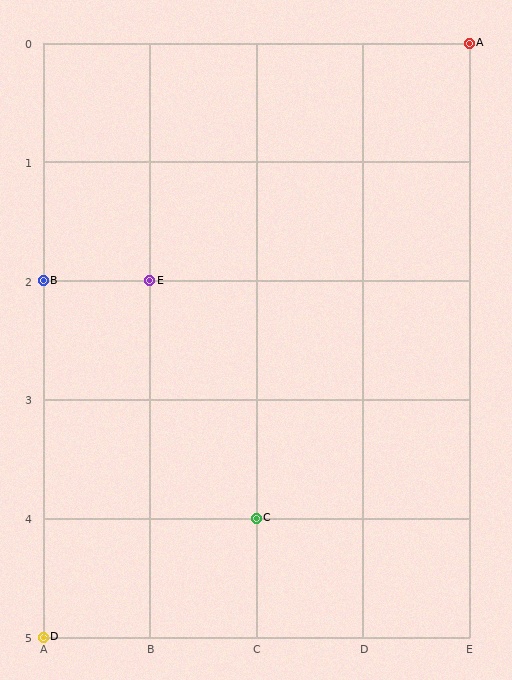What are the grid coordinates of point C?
Point C is at grid coordinates (C, 4).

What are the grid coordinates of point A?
Point A is at grid coordinates (E, 0).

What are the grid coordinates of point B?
Point B is at grid coordinates (A, 2).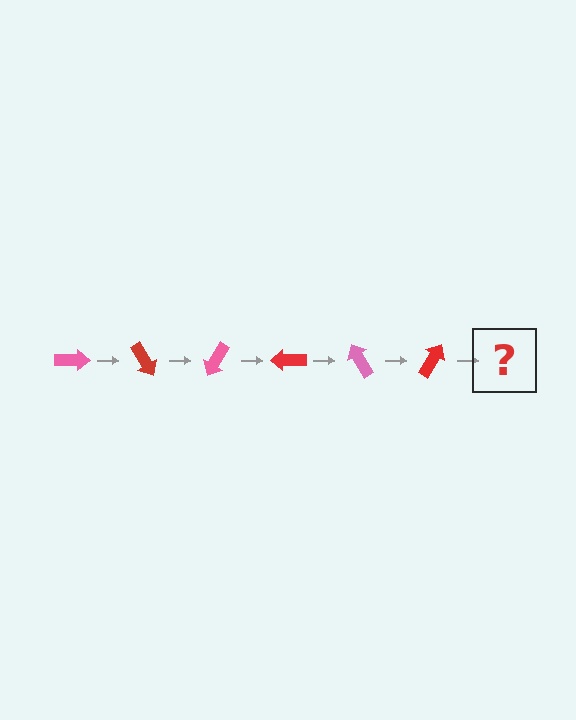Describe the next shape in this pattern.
It should be a pink arrow, rotated 360 degrees from the start.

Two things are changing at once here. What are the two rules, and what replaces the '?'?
The two rules are that it rotates 60 degrees each step and the color cycles through pink and red. The '?' should be a pink arrow, rotated 360 degrees from the start.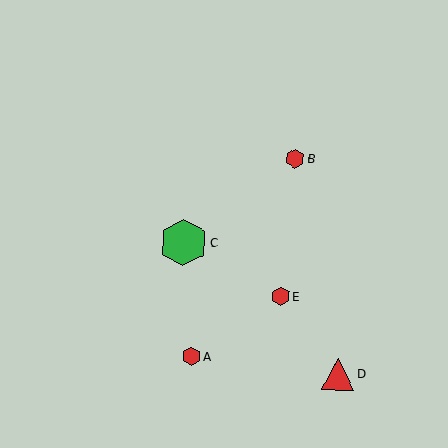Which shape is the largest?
The green hexagon (labeled C) is the largest.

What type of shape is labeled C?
Shape C is a green hexagon.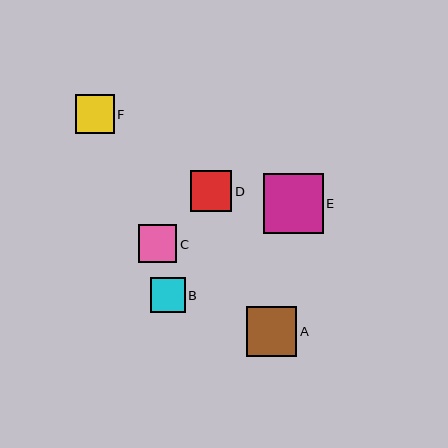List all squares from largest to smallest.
From largest to smallest: E, A, D, F, C, B.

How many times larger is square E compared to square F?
Square E is approximately 1.5 times the size of square F.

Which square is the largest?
Square E is the largest with a size of approximately 60 pixels.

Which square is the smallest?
Square B is the smallest with a size of approximately 35 pixels.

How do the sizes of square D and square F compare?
Square D and square F are approximately the same size.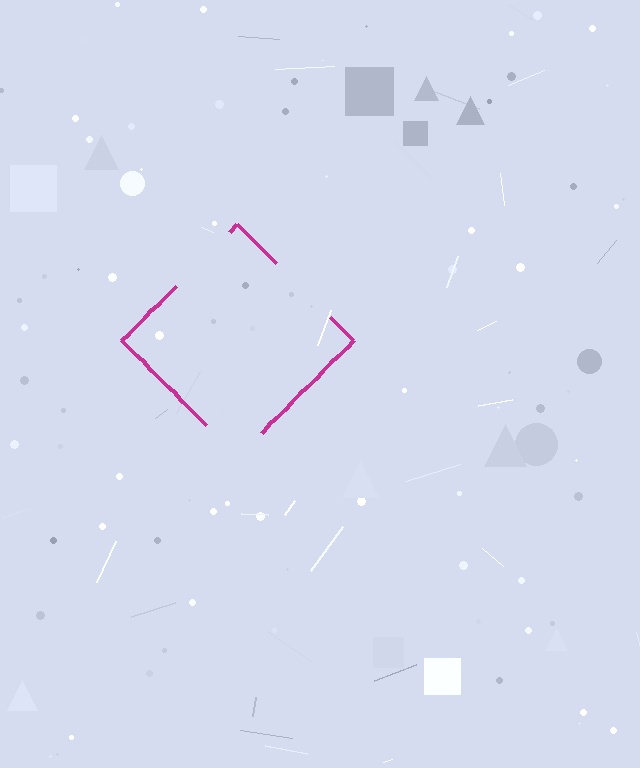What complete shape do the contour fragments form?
The contour fragments form a diamond.